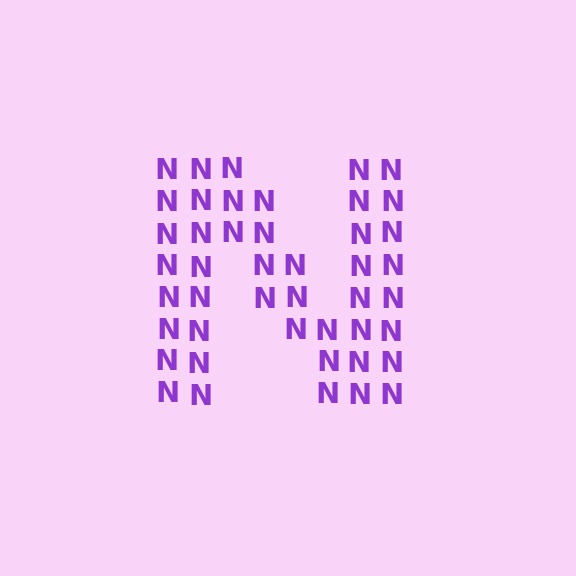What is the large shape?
The large shape is the letter N.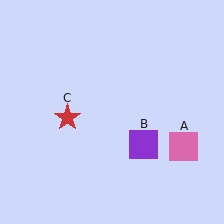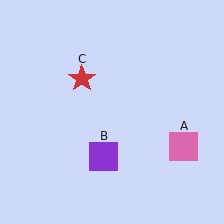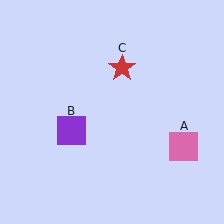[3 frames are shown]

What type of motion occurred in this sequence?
The purple square (object B), red star (object C) rotated clockwise around the center of the scene.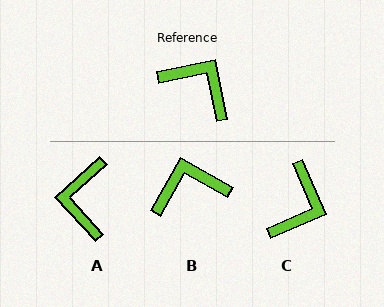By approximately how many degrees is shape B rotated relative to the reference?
Approximately 49 degrees counter-clockwise.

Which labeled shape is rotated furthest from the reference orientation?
A, about 121 degrees away.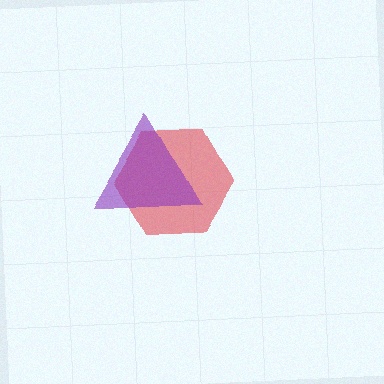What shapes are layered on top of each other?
The layered shapes are: a red hexagon, a purple triangle.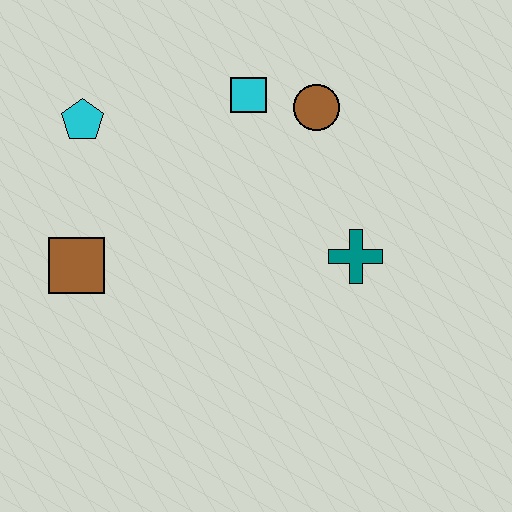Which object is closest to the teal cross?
The brown circle is closest to the teal cross.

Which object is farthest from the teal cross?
The cyan pentagon is farthest from the teal cross.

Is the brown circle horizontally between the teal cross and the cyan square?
Yes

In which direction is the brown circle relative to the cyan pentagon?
The brown circle is to the right of the cyan pentagon.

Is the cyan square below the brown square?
No